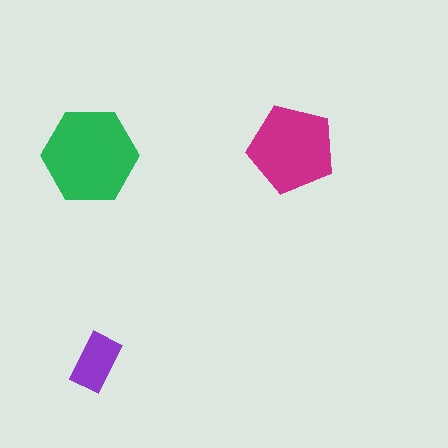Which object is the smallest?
The purple rectangle.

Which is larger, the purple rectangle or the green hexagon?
The green hexagon.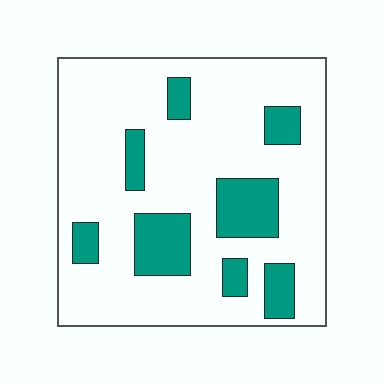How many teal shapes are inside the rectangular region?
8.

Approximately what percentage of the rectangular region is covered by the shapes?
Approximately 20%.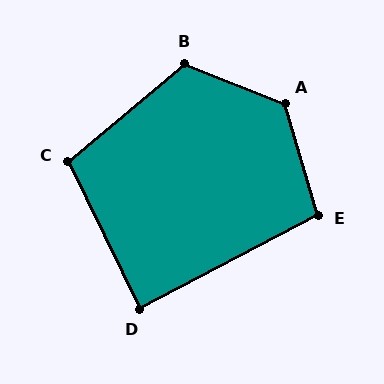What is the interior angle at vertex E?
Approximately 101 degrees (obtuse).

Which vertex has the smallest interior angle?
D, at approximately 88 degrees.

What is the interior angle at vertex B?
Approximately 119 degrees (obtuse).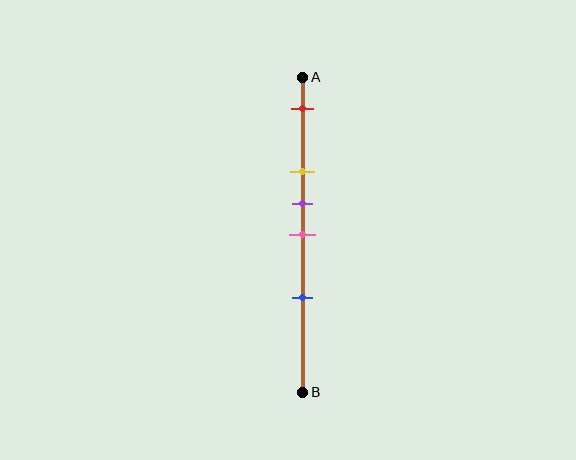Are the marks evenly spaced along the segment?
No, the marks are not evenly spaced.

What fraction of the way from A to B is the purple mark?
The purple mark is approximately 40% (0.4) of the way from A to B.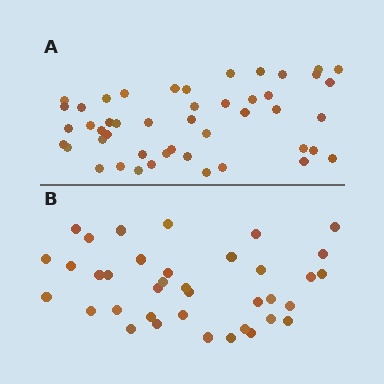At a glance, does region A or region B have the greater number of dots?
Region A (the top region) has more dots.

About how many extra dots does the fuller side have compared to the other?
Region A has roughly 10 or so more dots than region B.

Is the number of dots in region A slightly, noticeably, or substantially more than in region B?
Region A has noticeably more, but not dramatically so. The ratio is roughly 1.3 to 1.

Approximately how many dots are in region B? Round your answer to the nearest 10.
About 40 dots. (The exact count is 37, which rounds to 40.)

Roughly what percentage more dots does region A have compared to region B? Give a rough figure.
About 25% more.